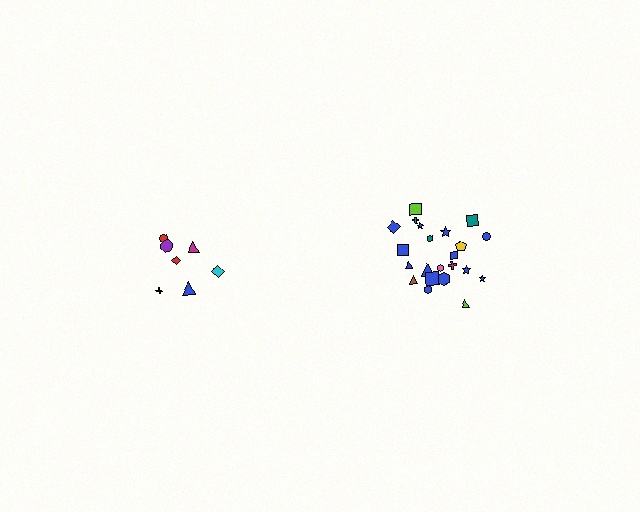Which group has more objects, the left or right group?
The right group.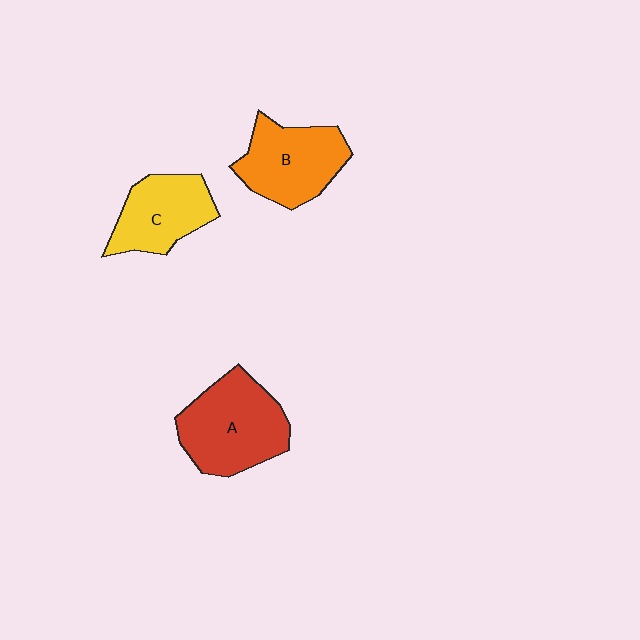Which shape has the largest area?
Shape A (red).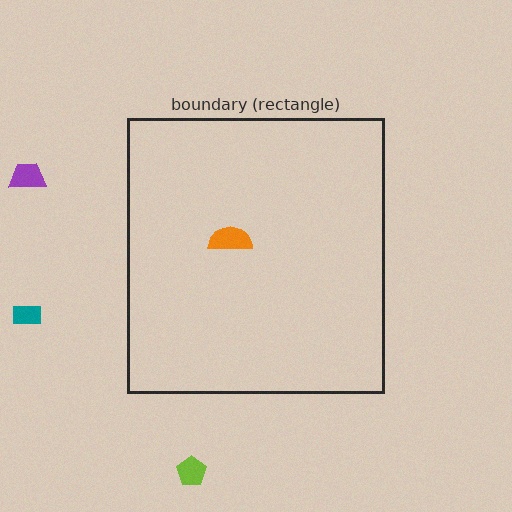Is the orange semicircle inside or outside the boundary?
Inside.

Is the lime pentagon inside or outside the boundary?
Outside.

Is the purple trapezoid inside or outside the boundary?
Outside.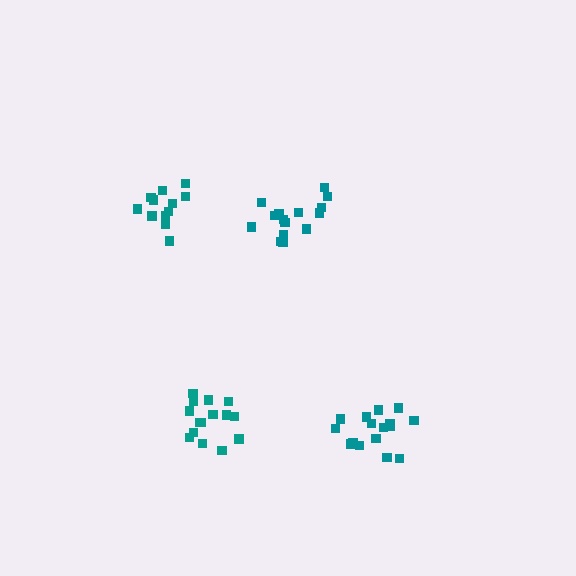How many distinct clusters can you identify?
There are 4 distinct clusters.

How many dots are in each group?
Group 1: 17 dots, Group 2: 15 dots, Group 3: 15 dots, Group 4: 12 dots (59 total).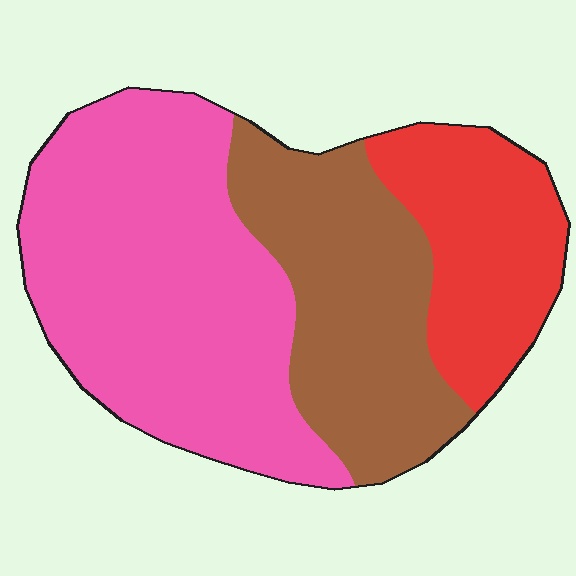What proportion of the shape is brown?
Brown takes up about one third (1/3) of the shape.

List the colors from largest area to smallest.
From largest to smallest: pink, brown, red.